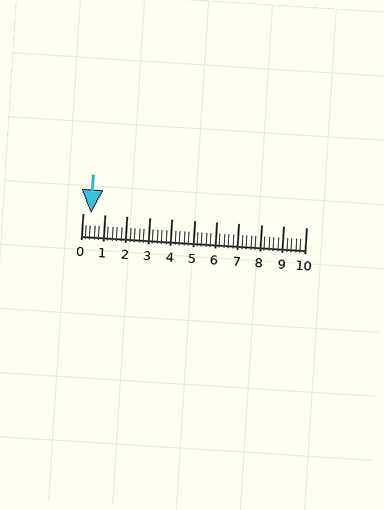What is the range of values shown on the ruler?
The ruler shows values from 0 to 10.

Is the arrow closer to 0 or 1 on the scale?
The arrow is closer to 0.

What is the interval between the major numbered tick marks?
The major tick marks are spaced 1 units apart.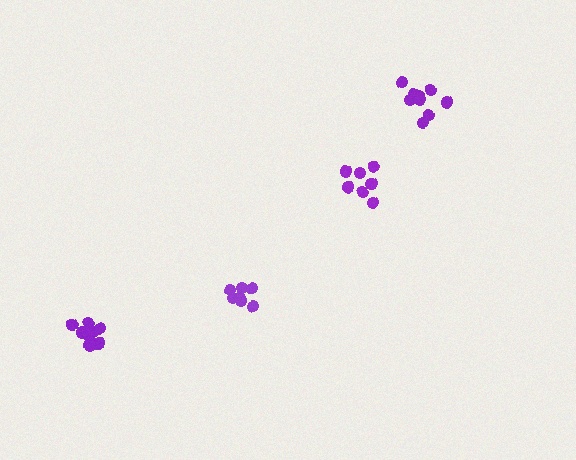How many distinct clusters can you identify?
There are 4 distinct clusters.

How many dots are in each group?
Group 1: 10 dots, Group 2: 10 dots, Group 3: 7 dots, Group 4: 7 dots (34 total).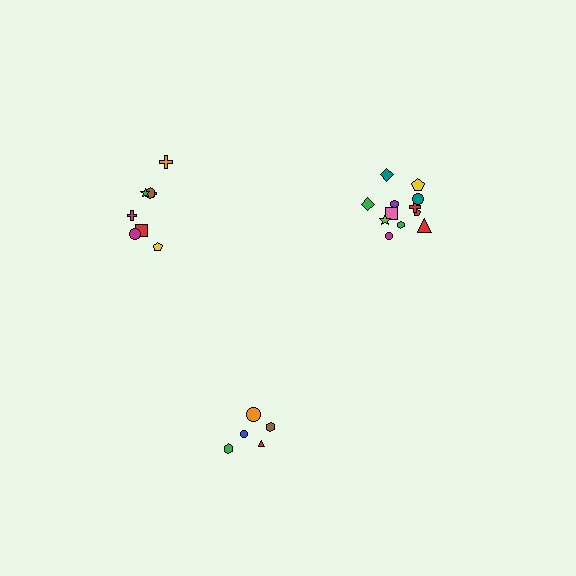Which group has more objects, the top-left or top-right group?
The top-right group.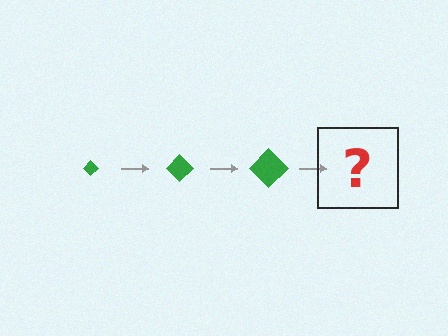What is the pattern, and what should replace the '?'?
The pattern is that the diamond gets progressively larger each step. The '?' should be a green diamond, larger than the previous one.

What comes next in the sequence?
The next element should be a green diamond, larger than the previous one.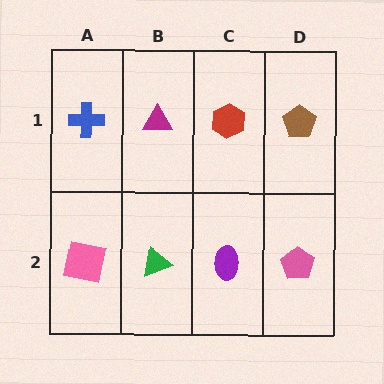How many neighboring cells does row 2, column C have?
3.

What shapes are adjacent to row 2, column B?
A magenta triangle (row 1, column B), a pink square (row 2, column A), a purple ellipse (row 2, column C).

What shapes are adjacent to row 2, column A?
A blue cross (row 1, column A), a green triangle (row 2, column B).